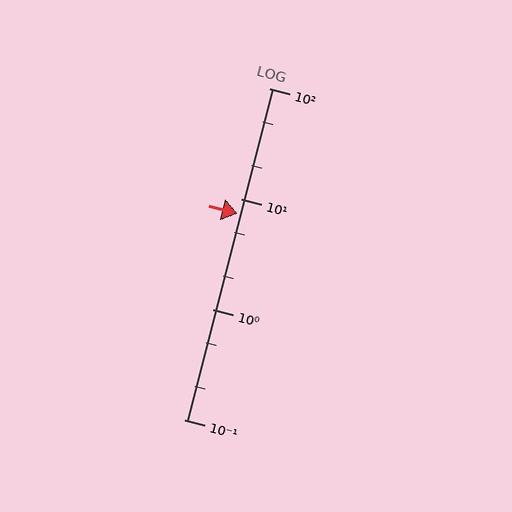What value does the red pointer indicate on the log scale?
The pointer indicates approximately 7.3.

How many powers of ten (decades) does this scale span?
The scale spans 3 decades, from 0.1 to 100.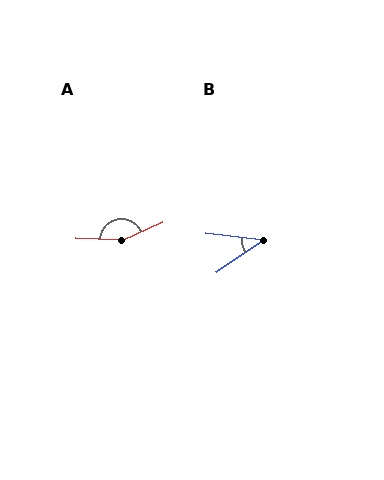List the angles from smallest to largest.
B (41°), A (155°).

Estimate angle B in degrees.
Approximately 41 degrees.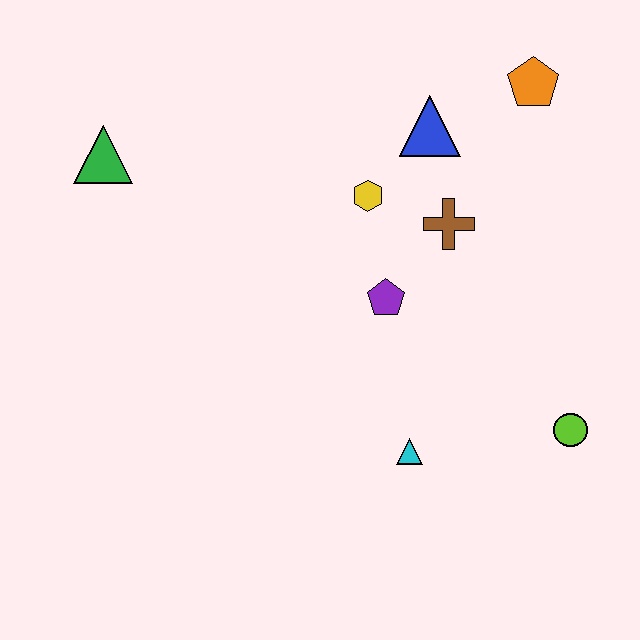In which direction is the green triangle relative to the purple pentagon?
The green triangle is to the left of the purple pentagon.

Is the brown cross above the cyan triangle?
Yes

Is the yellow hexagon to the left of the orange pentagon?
Yes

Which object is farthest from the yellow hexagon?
The lime circle is farthest from the yellow hexagon.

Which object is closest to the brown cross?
The yellow hexagon is closest to the brown cross.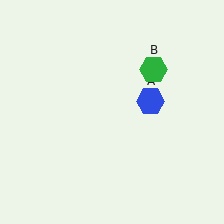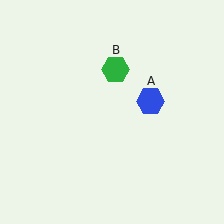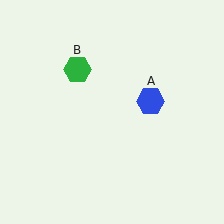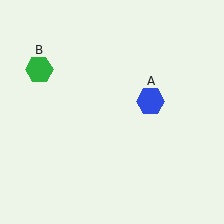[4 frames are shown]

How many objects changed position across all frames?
1 object changed position: green hexagon (object B).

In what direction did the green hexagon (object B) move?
The green hexagon (object B) moved left.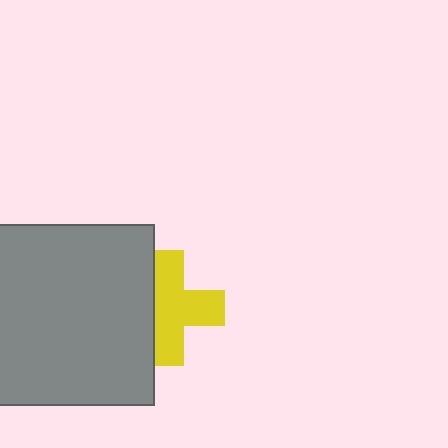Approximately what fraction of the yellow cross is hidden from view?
Roughly 32% of the yellow cross is hidden behind the gray square.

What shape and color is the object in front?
The object in front is a gray square.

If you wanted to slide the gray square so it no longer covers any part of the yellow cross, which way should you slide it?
Slide it left — that is the most direct way to separate the two shapes.